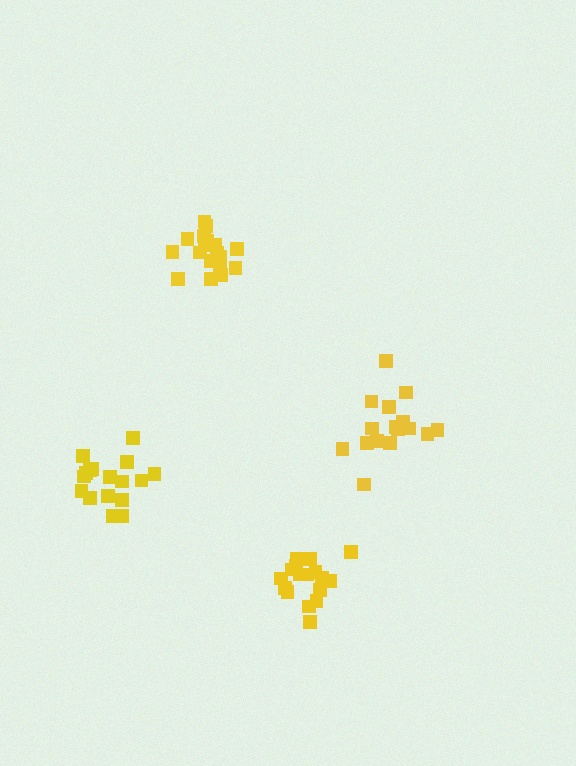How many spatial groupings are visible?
There are 4 spatial groupings.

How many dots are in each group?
Group 1: 17 dots, Group 2: 17 dots, Group 3: 18 dots, Group 4: 16 dots (68 total).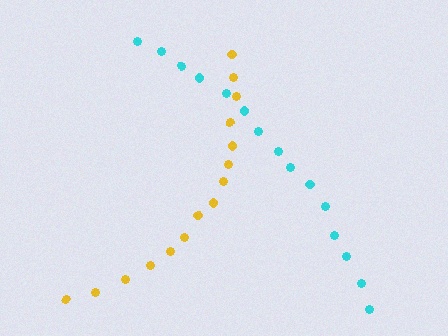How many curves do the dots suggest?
There are 2 distinct paths.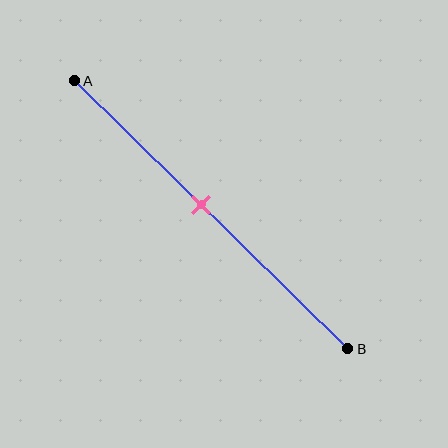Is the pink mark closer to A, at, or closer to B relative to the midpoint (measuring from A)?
The pink mark is closer to point A than the midpoint of segment AB.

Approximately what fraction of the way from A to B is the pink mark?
The pink mark is approximately 45% of the way from A to B.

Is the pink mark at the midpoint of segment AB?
No, the mark is at about 45% from A, not at the 50% midpoint.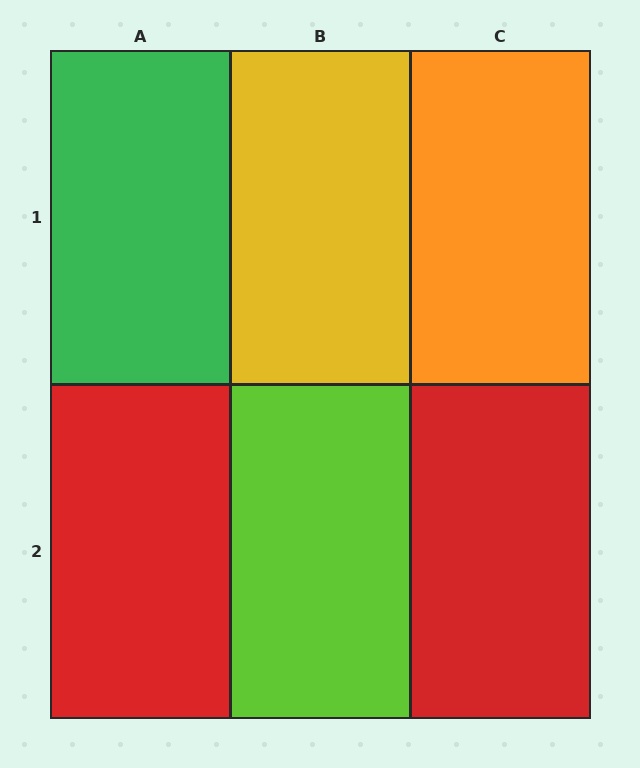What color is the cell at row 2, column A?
Red.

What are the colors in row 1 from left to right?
Green, yellow, orange.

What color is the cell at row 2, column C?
Red.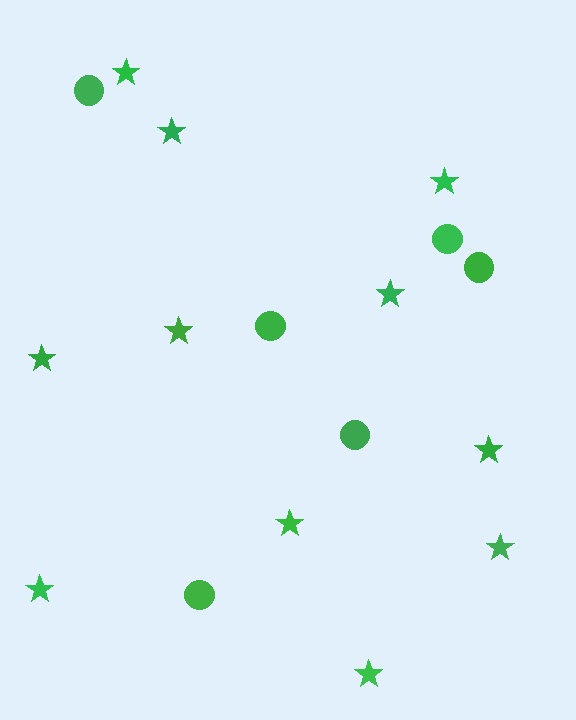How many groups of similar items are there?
There are 2 groups: one group of circles (6) and one group of stars (11).